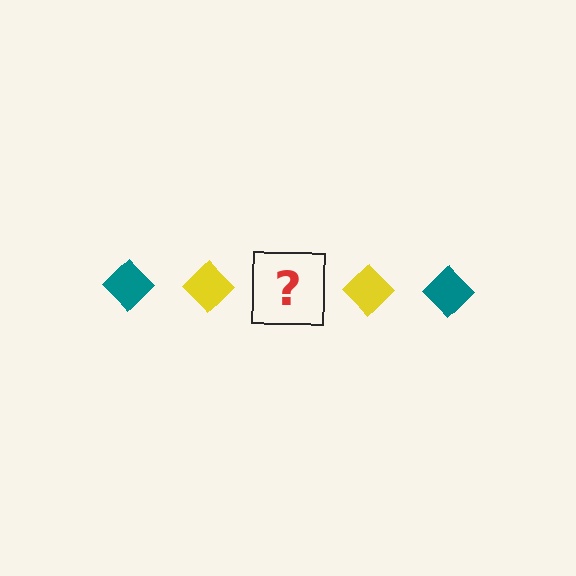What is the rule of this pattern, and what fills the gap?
The rule is that the pattern cycles through teal, yellow diamonds. The gap should be filled with a teal diamond.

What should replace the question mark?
The question mark should be replaced with a teal diamond.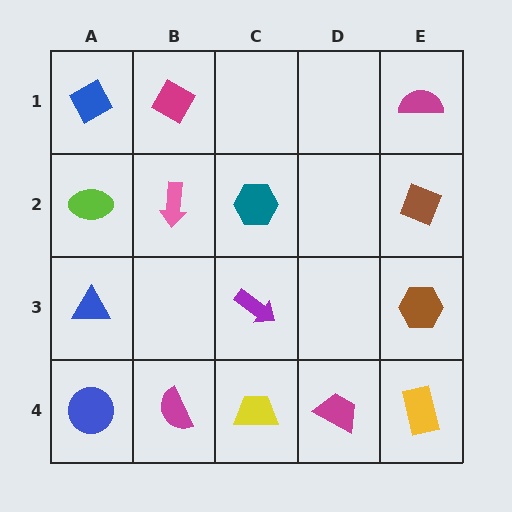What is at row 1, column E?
A magenta semicircle.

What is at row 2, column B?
A pink arrow.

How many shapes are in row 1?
3 shapes.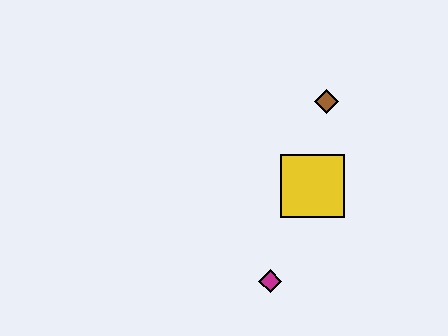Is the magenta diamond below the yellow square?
Yes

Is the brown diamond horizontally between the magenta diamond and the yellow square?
No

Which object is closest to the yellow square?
The brown diamond is closest to the yellow square.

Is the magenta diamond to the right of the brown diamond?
No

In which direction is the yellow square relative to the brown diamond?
The yellow square is below the brown diamond.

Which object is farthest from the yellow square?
The magenta diamond is farthest from the yellow square.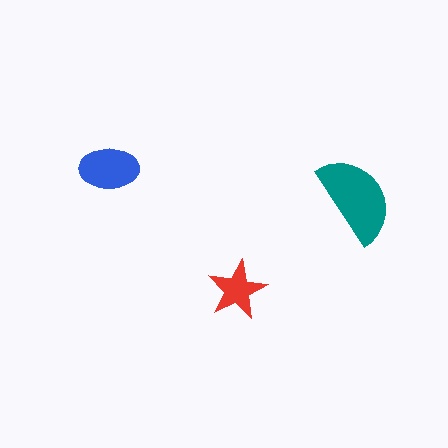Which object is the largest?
The teal semicircle.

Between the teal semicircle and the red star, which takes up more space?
The teal semicircle.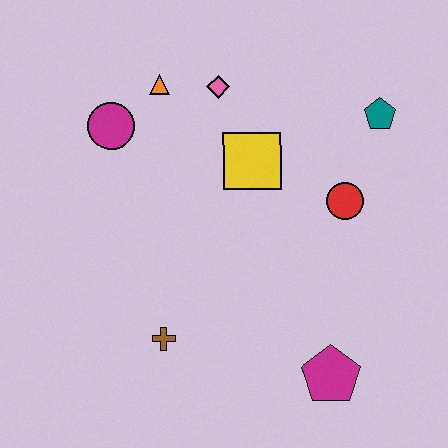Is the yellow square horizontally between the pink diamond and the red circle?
Yes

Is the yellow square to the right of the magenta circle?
Yes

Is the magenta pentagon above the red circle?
No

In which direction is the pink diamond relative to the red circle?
The pink diamond is to the left of the red circle.